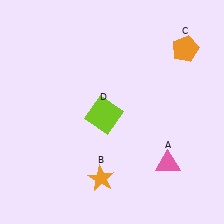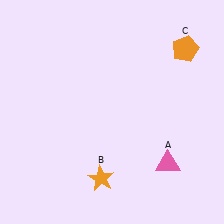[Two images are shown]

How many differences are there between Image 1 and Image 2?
There is 1 difference between the two images.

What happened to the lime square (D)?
The lime square (D) was removed in Image 2. It was in the bottom-left area of Image 1.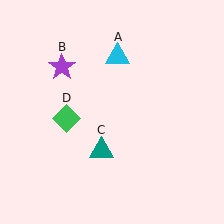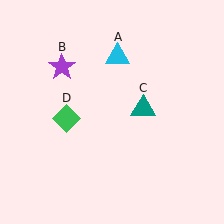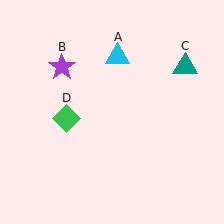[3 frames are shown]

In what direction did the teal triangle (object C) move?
The teal triangle (object C) moved up and to the right.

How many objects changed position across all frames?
1 object changed position: teal triangle (object C).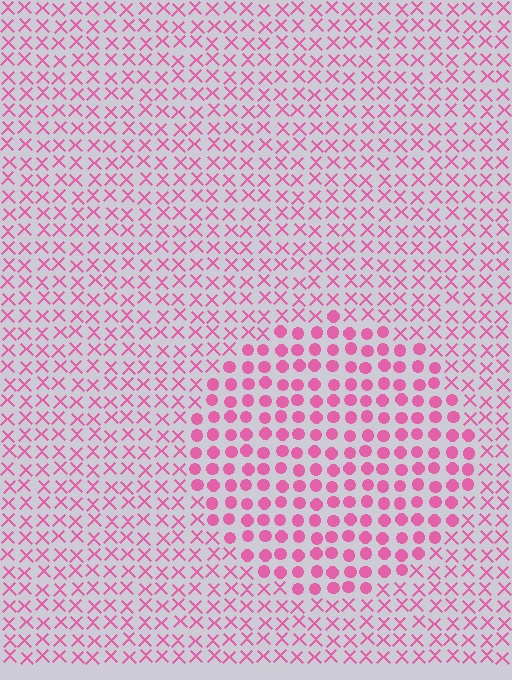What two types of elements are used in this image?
The image uses circles inside the circle region and X marks outside it.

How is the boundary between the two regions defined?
The boundary is defined by a change in element shape: circles inside vs. X marks outside. All elements share the same color and spacing.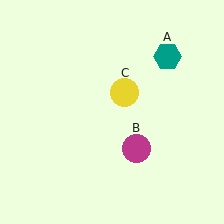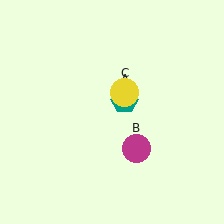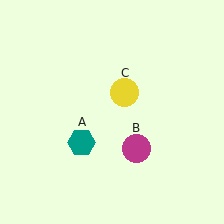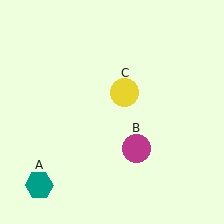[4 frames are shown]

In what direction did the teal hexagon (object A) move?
The teal hexagon (object A) moved down and to the left.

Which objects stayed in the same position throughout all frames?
Magenta circle (object B) and yellow circle (object C) remained stationary.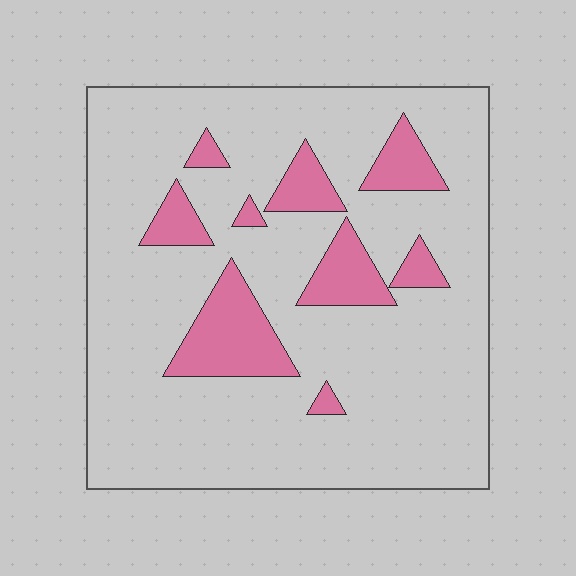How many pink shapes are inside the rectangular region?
9.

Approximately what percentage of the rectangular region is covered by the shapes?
Approximately 15%.